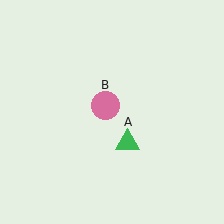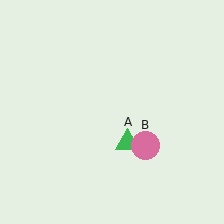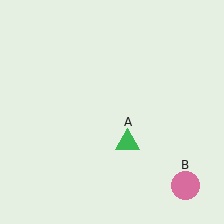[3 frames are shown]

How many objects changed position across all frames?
1 object changed position: pink circle (object B).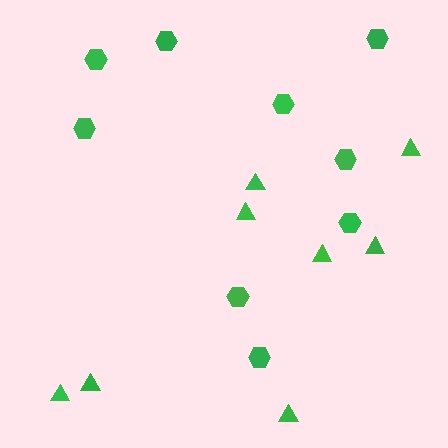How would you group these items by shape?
There are 2 groups: one group of hexagons (9) and one group of triangles (8).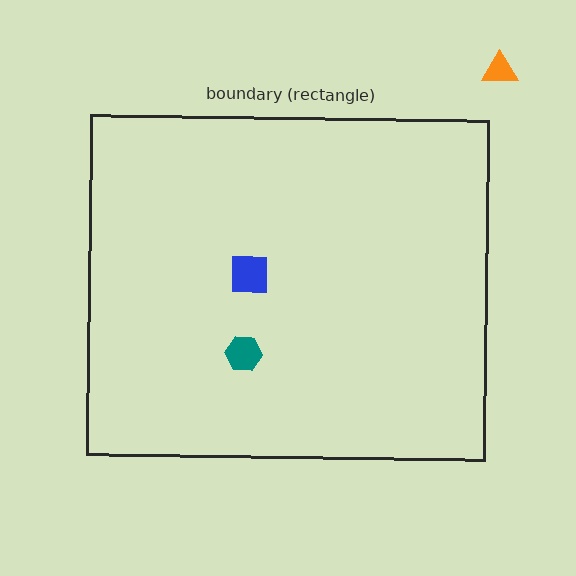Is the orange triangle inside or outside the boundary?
Outside.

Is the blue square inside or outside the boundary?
Inside.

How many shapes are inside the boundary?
2 inside, 1 outside.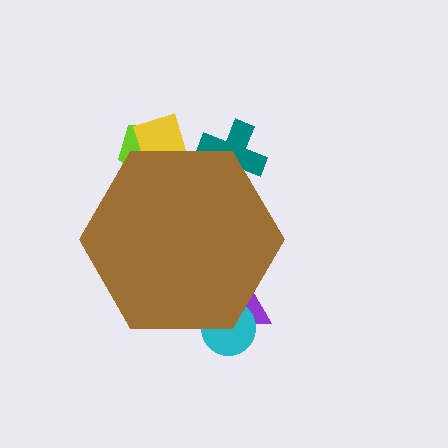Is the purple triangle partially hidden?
Yes, the purple triangle is partially hidden behind the brown hexagon.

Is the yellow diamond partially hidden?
Yes, the yellow diamond is partially hidden behind the brown hexagon.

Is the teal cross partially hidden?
Yes, the teal cross is partially hidden behind the brown hexagon.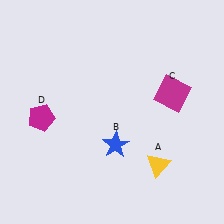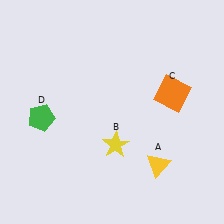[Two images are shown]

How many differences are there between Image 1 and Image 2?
There are 3 differences between the two images.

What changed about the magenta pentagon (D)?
In Image 1, D is magenta. In Image 2, it changed to green.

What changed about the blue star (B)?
In Image 1, B is blue. In Image 2, it changed to yellow.